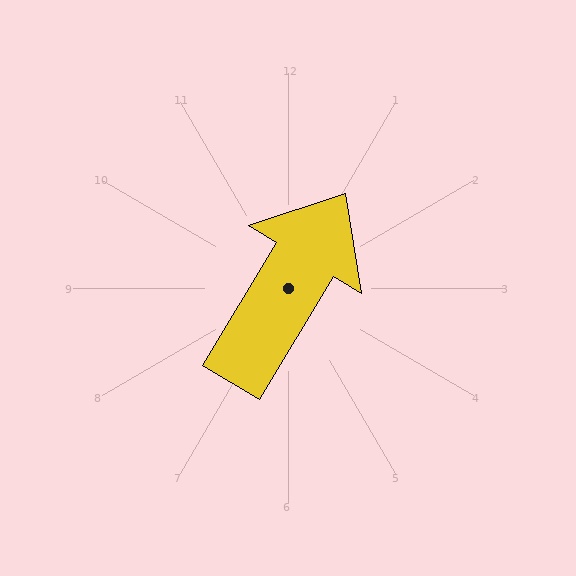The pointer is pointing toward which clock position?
Roughly 1 o'clock.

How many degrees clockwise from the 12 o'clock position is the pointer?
Approximately 31 degrees.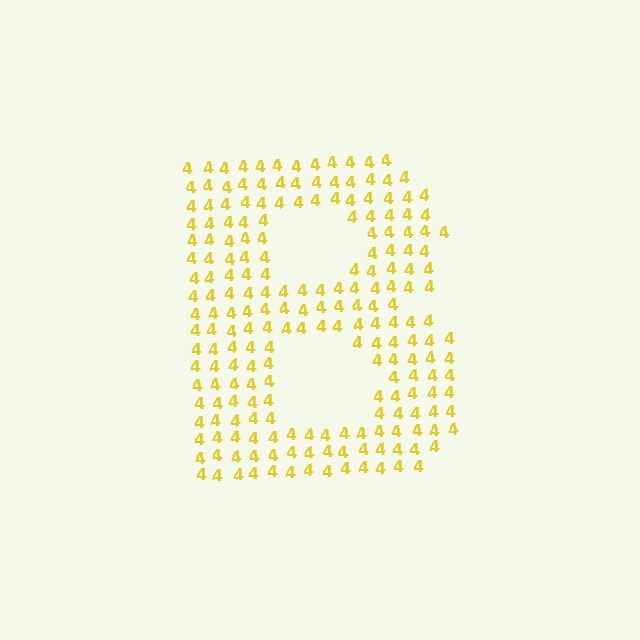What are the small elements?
The small elements are digit 4's.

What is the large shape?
The large shape is the letter B.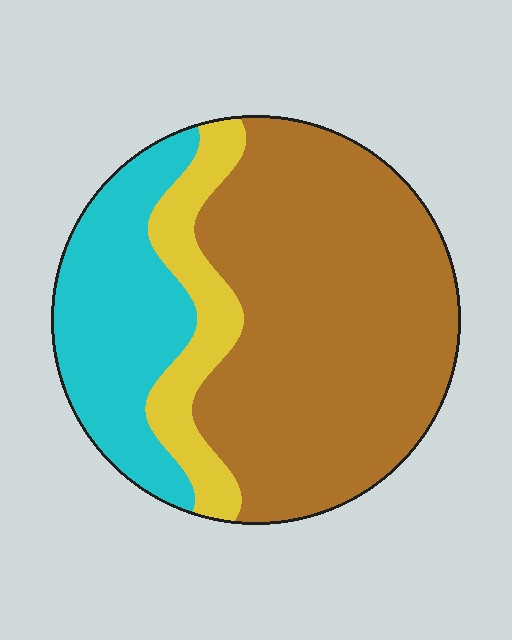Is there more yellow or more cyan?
Cyan.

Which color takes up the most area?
Brown, at roughly 60%.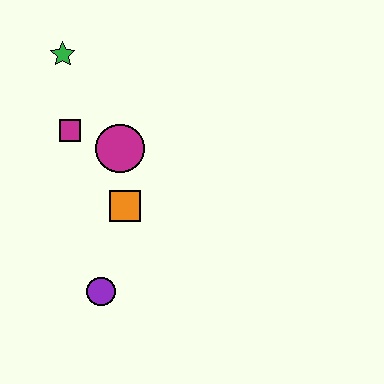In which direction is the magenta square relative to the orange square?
The magenta square is above the orange square.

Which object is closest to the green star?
The magenta square is closest to the green star.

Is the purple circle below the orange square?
Yes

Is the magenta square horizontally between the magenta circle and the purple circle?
No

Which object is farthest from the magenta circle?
The purple circle is farthest from the magenta circle.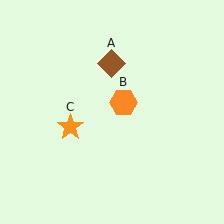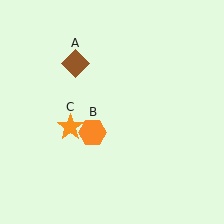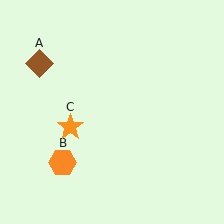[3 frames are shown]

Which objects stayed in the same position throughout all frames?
Orange star (object C) remained stationary.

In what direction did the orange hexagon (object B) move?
The orange hexagon (object B) moved down and to the left.